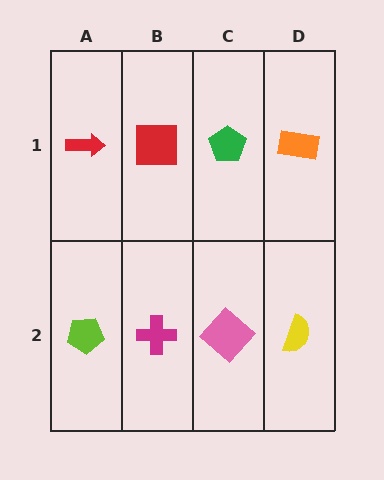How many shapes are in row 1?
4 shapes.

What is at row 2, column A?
A lime pentagon.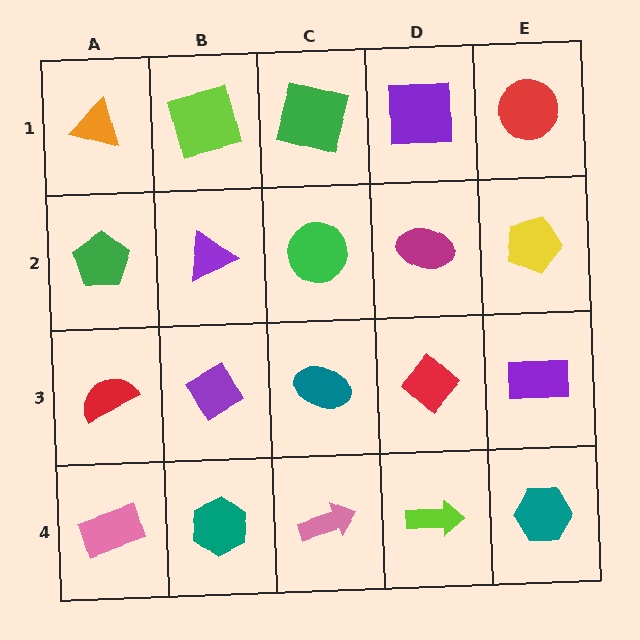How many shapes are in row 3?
5 shapes.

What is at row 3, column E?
A purple rectangle.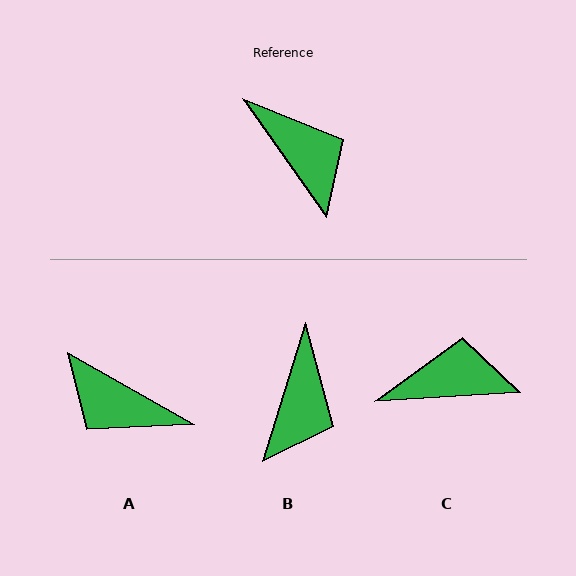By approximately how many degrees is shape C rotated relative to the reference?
Approximately 58 degrees counter-clockwise.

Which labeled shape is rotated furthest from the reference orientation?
A, about 155 degrees away.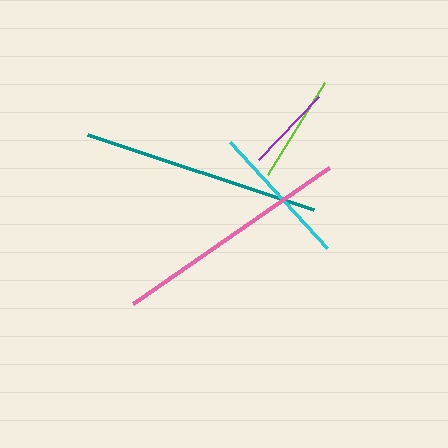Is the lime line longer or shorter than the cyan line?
The cyan line is longer than the lime line.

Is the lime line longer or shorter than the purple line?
The lime line is longer than the purple line.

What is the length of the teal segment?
The teal segment is approximately 238 pixels long.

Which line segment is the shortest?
The purple line is the shortest at approximately 88 pixels.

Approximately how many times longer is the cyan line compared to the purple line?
The cyan line is approximately 1.6 times the length of the purple line.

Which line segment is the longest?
The pink line is the longest at approximately 238 pixels.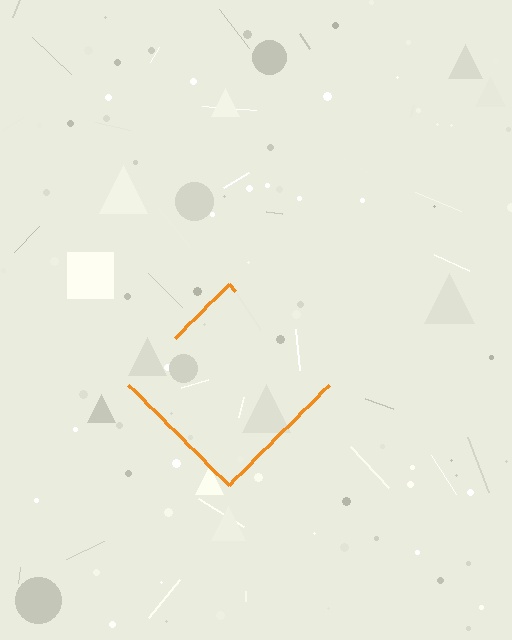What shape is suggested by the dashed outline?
The dashed outline suggests a diamond.